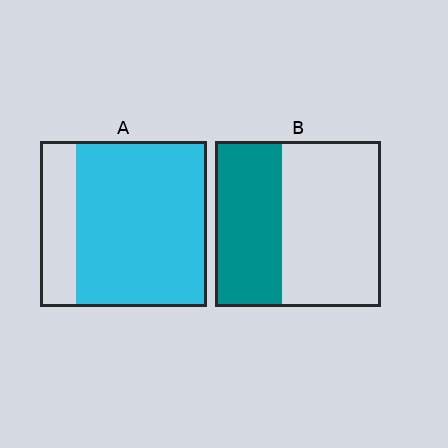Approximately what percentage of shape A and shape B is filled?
A is approximately 80% and B is approximately 40%.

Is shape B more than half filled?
No.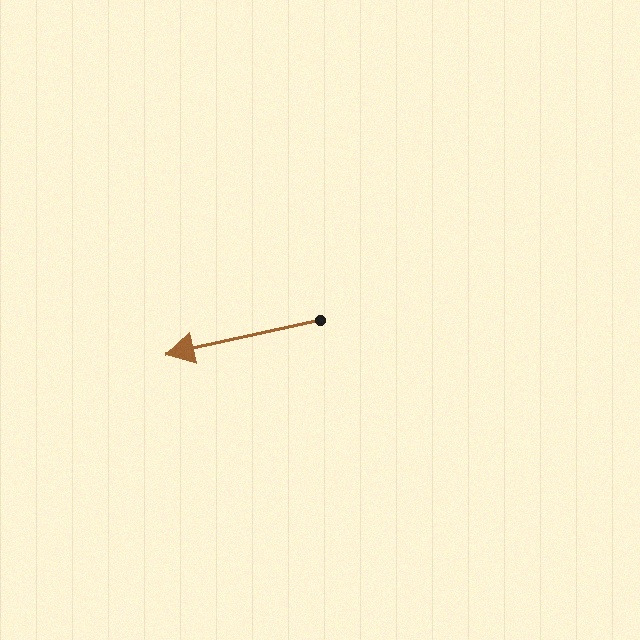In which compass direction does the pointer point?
West.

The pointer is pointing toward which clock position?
Roughly 9 o'clock.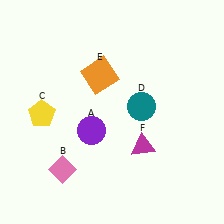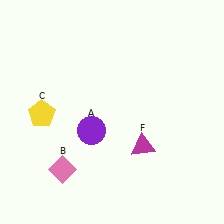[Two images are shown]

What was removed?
The teal circle (D), the orange square (E) were removed in Image 2.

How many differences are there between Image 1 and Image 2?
There are 2 differences between the two images.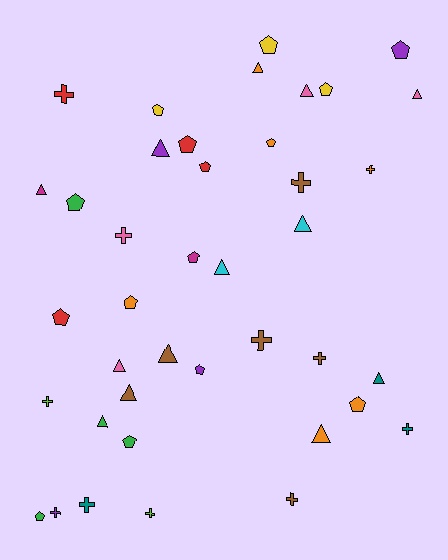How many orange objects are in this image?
There are 6 orange objects.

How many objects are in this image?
There are 40 objects.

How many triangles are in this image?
There are 13 triangles.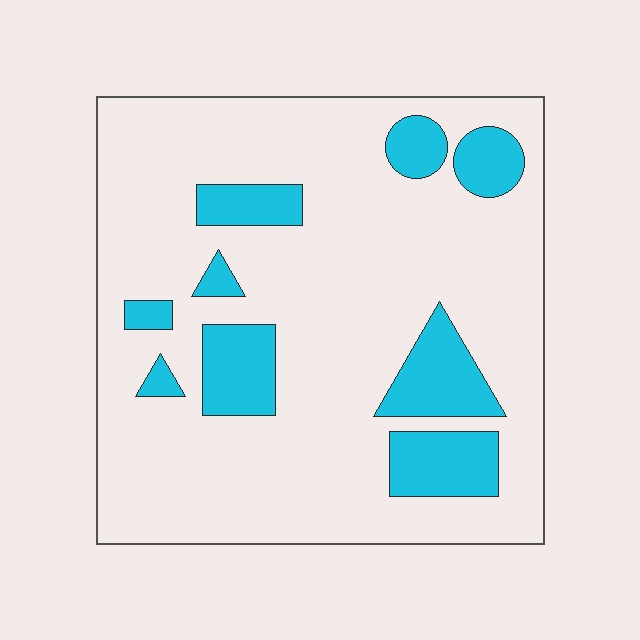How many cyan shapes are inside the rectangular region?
9.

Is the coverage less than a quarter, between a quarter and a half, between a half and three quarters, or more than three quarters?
Less than a quarter.